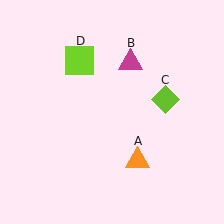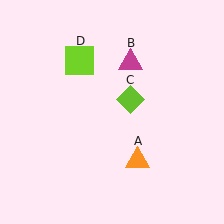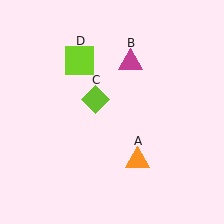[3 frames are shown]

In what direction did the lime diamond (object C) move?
The lime diamond (object C) moved left.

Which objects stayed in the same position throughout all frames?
Orange triangle (object A) and magenta triangle (object B) and lime square (object D) remained stationary.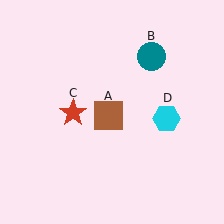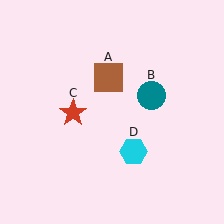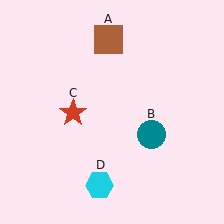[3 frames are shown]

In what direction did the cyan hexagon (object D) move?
The cyan hexagon (object D) moved down and to the left.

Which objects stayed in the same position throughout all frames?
Red star (object C) remained stationary.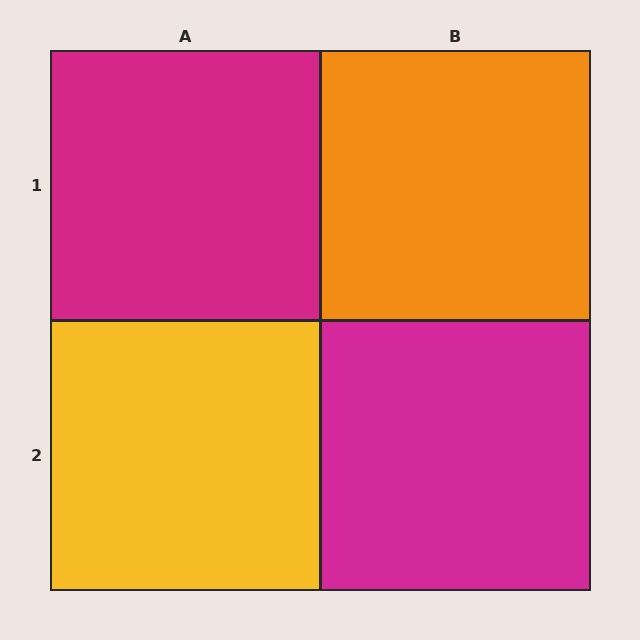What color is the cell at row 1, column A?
Magenta.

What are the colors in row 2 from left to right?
Yellow, magenta.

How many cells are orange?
1 cell is orange.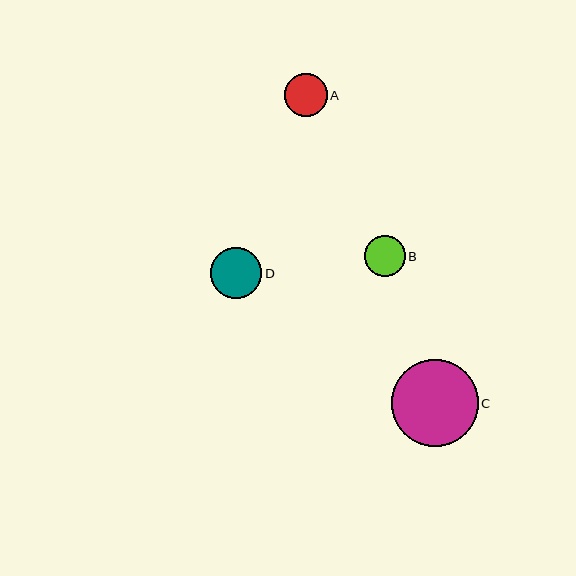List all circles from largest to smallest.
From largest to smallest: C, D, A, B.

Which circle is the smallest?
Circle B is the smallest with a size of approximately 41 pixels.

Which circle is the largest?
Circle C is the largest with a size of approximately 87 pixels.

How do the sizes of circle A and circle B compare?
Circle A and circle B are approximately the same size.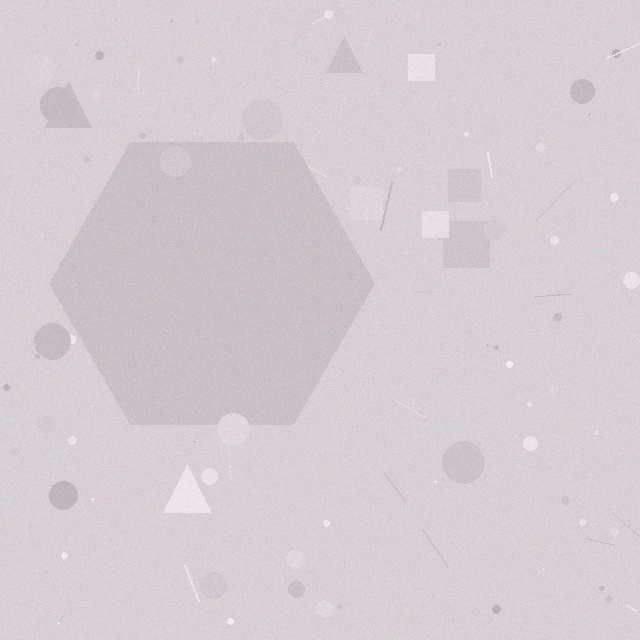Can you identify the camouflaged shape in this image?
The camouflaged shape is a hexagon.